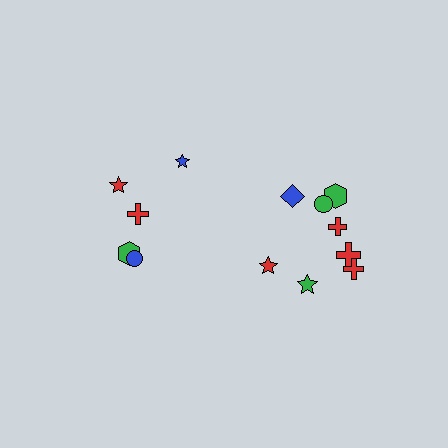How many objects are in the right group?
There are 8 objects.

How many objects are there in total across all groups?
There are 13 objects.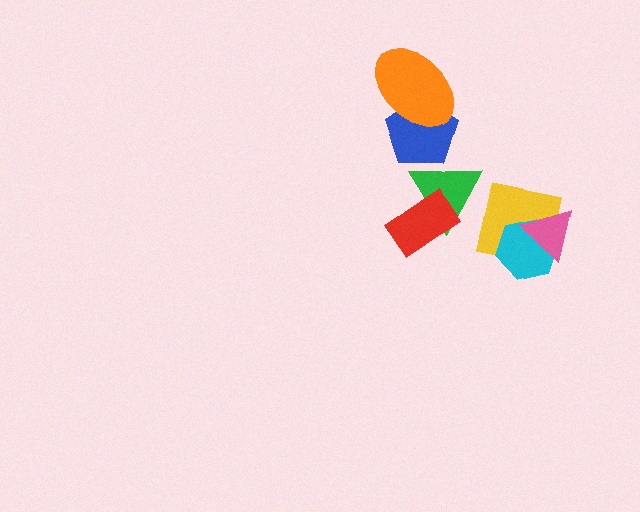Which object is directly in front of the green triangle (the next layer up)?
The red rectangle is directly in front of the green triangle.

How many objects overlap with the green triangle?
2 objects overlap with the green triangle.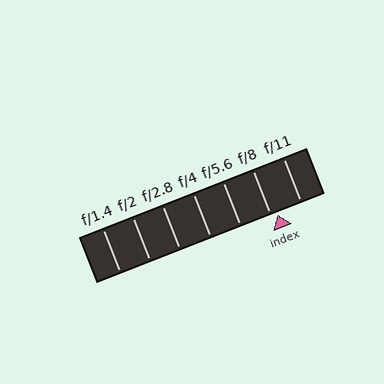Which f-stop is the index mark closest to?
The index mark is closest to f/8.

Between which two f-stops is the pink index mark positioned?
The index mark is between f/8 and f/11.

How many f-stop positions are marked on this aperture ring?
There are 7 f-stop positions marked.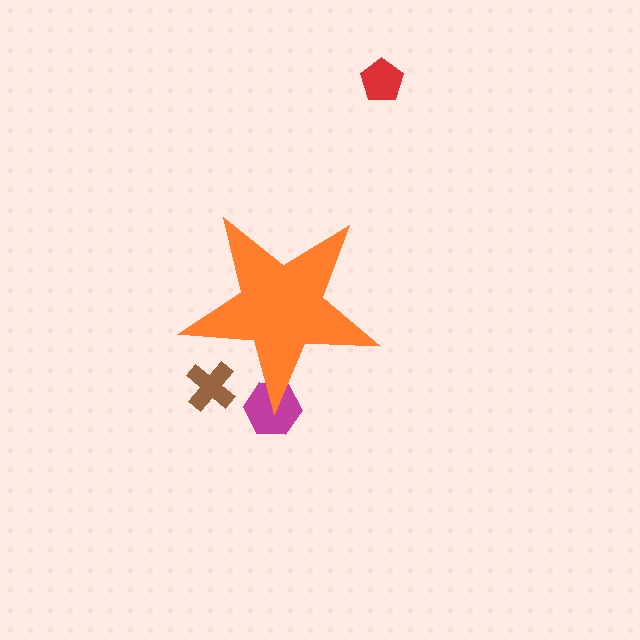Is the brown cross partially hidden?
Yes, the brown cross is partially hidden behind the orange star.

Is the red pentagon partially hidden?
No, the red pentagon is fully visible.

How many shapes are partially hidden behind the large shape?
2 shapes are partially hidden.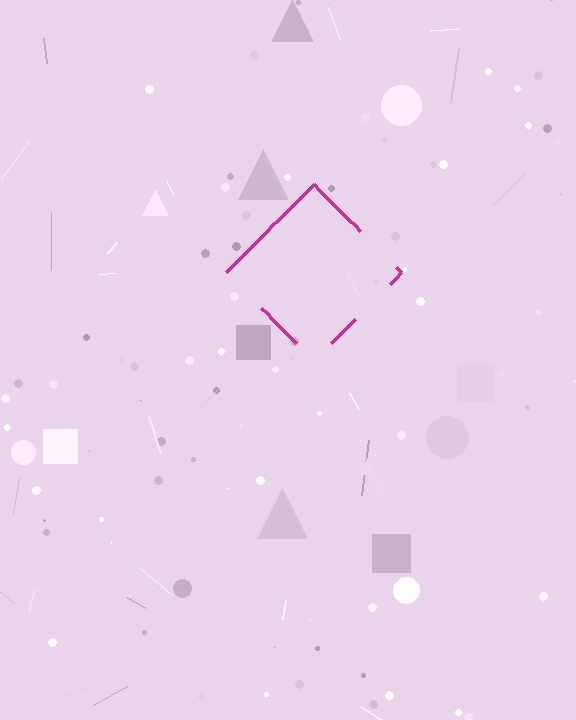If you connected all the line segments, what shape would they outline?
They would outline a diamond.